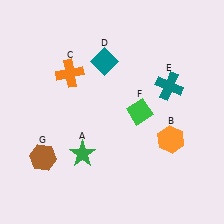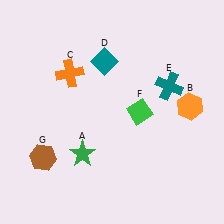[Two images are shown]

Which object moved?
The orange hexagon (B) moved up.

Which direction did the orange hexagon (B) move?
The orange hexagon (B) moved up.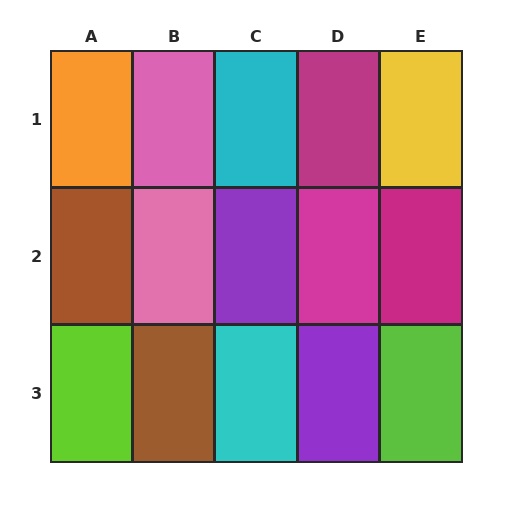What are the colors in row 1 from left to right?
Orange, pink, cyan, magenta, yellow.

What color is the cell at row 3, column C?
Cyan.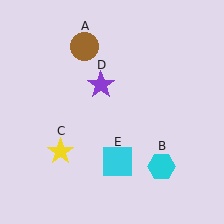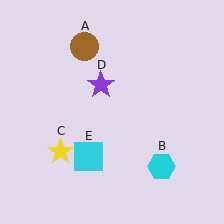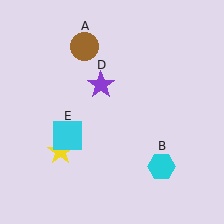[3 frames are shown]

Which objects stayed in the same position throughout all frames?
Brown circle (object A) and cyan hexagon (object B) and yellow star (object C) and purple star (object D) remained stationary.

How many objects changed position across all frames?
1 object changed position: cyan square (object E).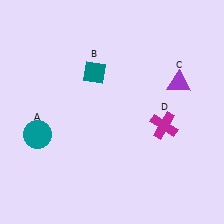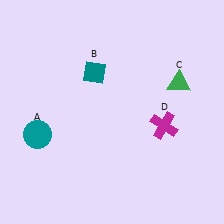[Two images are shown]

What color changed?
The triangle (C) changed from purple in Image 1 to green in Image 2.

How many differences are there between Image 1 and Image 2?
There is 1 difference between the two images.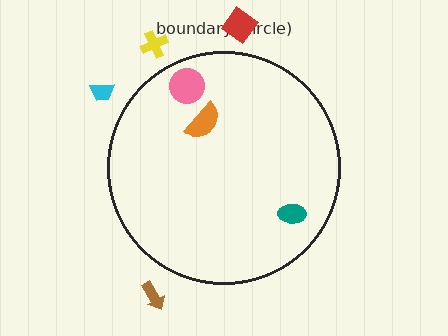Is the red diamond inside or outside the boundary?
Outside.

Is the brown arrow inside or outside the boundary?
Outside.